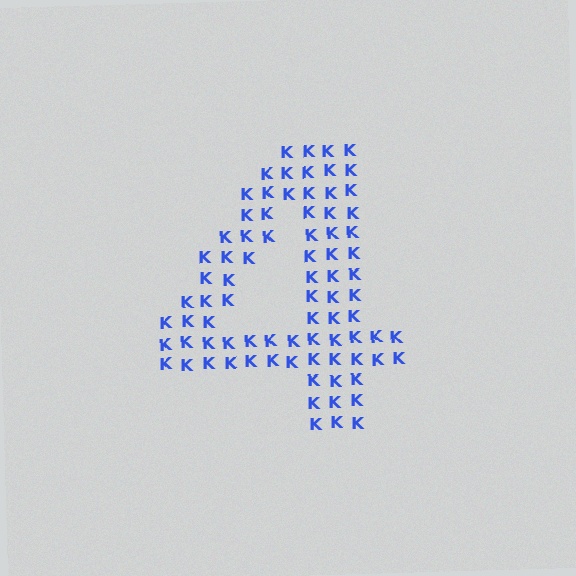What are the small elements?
The small elements are letter K's.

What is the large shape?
The large shape is the digit 4.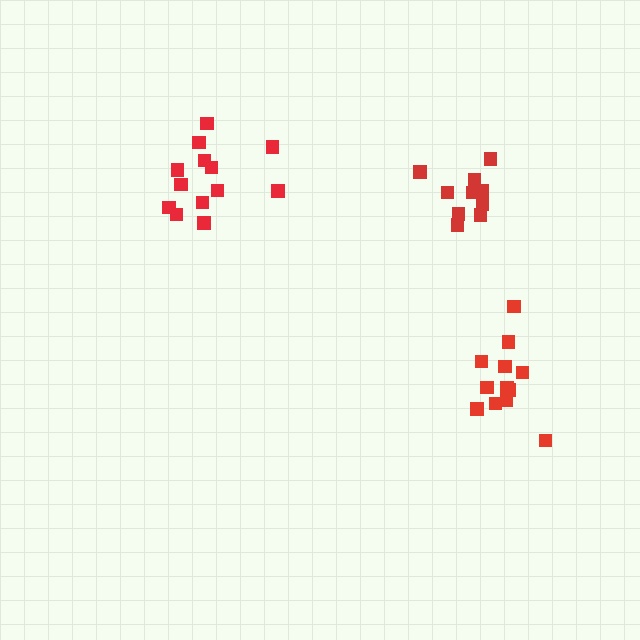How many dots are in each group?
Group 1: 10 dots, Group 2: 12 dots, Group 3: 13 dots (35 total).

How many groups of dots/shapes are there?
There are 3 groups.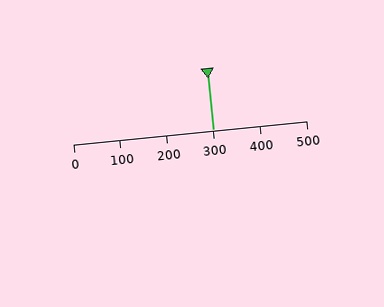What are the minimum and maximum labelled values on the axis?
The axis runs from 0 to 500.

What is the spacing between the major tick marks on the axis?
The major ticks are spaced 100 apart.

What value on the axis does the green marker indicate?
The marker indicates approximately 300.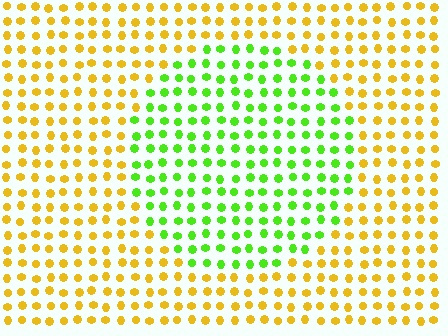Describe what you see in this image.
The image is filled with small yellow elements in a uniform arrangement. A circle-shaped region is visible where the elements are tinted to a slightly different hue, forming a subtle color boundary.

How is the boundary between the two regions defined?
The boundary is defined purely by a slight shift in hue (about 60 degrees). Spacing, size, and orientation are identical on both sides.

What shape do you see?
I see a circle.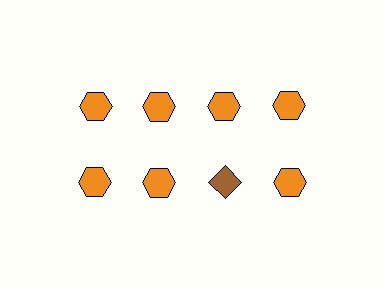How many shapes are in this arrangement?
There are 8 shapes arranged in a grid pattern.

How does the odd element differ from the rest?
It differs in both color (brown instead of orange) and shape (diamond instead of hexagon).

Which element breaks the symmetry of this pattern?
The brown diamond in the second row, center column breaks the symmetry. All other shapes are orange hexagons.